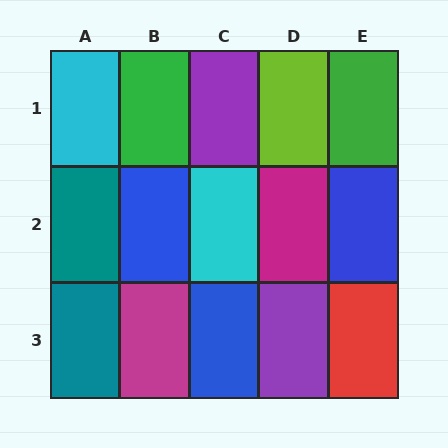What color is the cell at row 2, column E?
Blue.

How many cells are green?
2 cells are green.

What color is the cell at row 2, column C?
Cyan.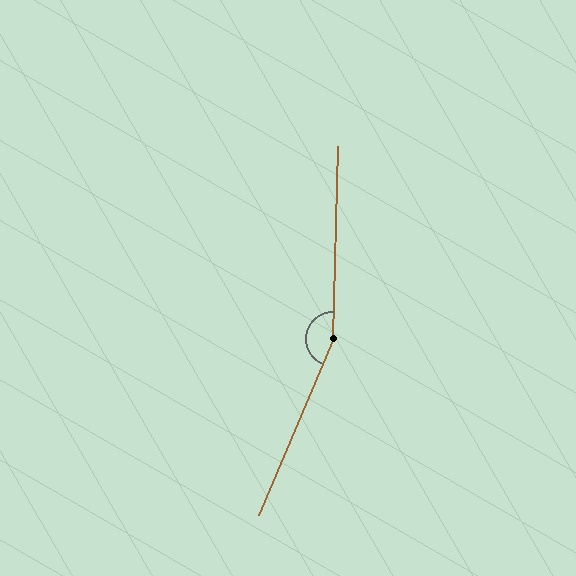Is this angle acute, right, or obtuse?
It is obtuse.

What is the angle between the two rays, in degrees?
Approximately 159 degrees.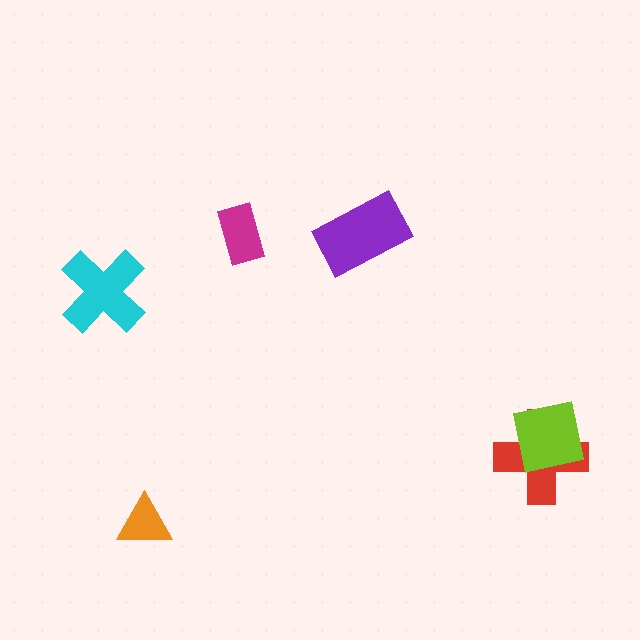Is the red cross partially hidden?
Yes, it is partially covered by another shape.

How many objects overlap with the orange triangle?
0 objects overlap with the orange triangle.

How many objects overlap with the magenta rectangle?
0 objects overlap with the magenta rectangle.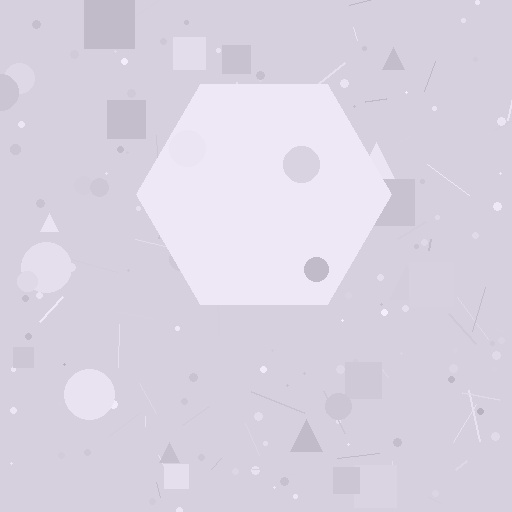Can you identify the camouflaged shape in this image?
The camouflaged shape is a hexagon.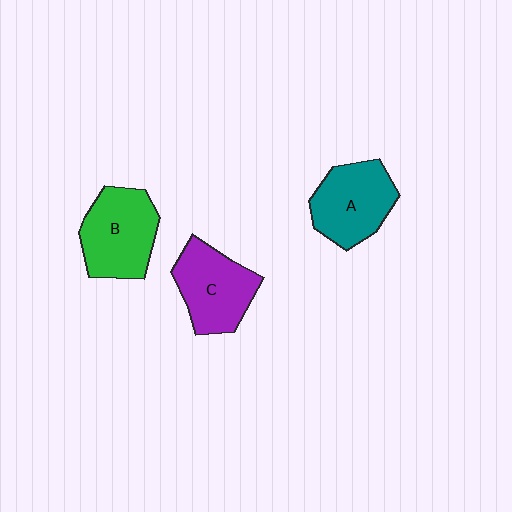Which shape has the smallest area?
Shape A (teal).